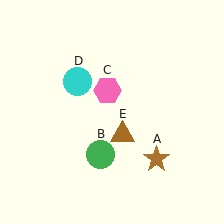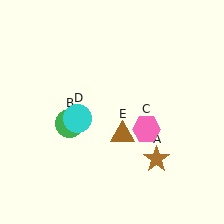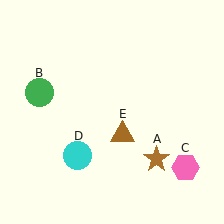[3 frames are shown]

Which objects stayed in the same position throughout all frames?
Brown star (object A) and brown triangle (object E) remained stationary.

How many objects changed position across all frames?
3 objects changed position: green circle (object B), pink hexagon (object C), cyan circle (object D).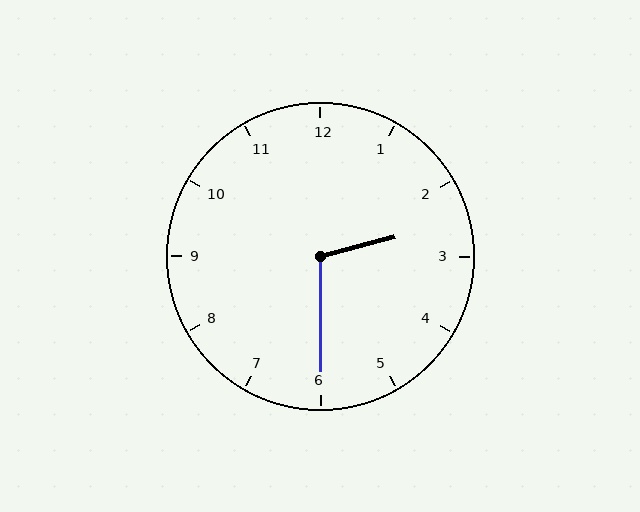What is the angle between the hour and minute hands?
Approximately 105 degrees.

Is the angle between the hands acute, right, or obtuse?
It is obtuse.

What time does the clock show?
2:30.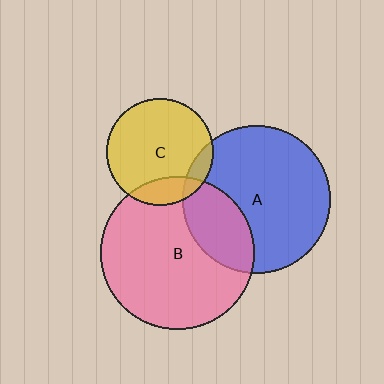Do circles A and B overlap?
Yes.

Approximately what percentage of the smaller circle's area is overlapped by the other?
Approximately 25%.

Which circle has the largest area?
Circle B (pink).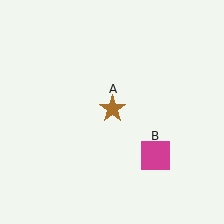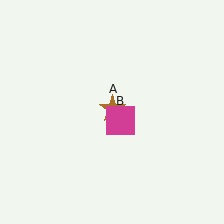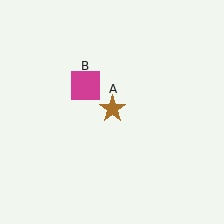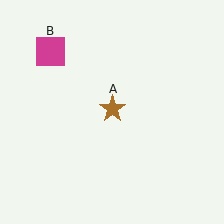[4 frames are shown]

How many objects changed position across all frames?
1 object changed position: magenta square (object B).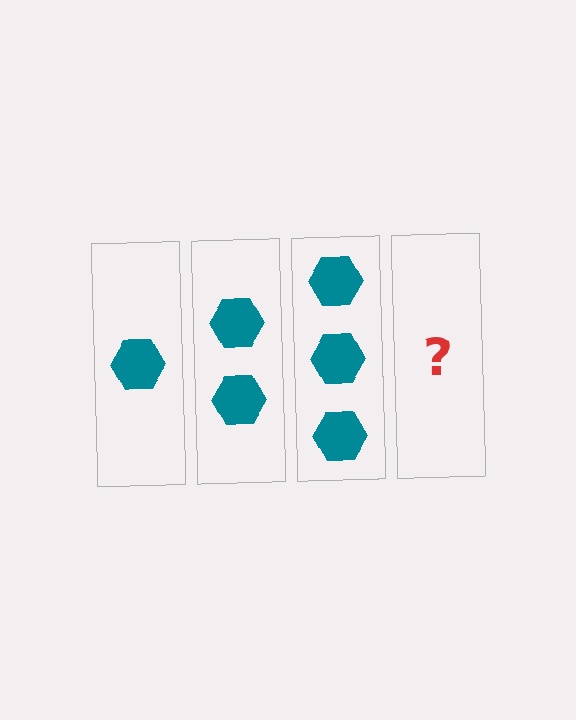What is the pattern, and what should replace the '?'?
The pattern is that each step adds one more hexagon. The '?' should be 4 hexagons.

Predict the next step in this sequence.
The next step is 4 hexagons.